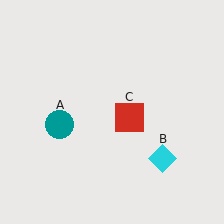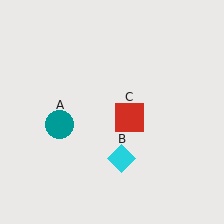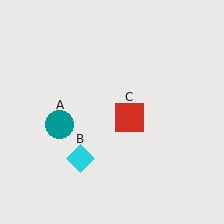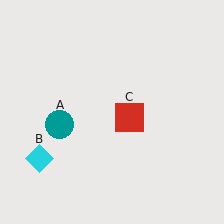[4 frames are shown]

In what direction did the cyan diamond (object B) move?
The cyan diamond (object B) moved left.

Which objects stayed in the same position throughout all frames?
Teal circle (object A) and red square (object C) remained stationary.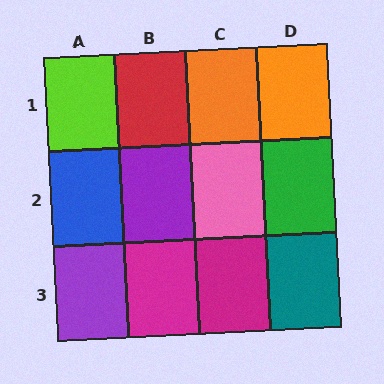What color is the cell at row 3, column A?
Purple.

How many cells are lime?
1 cell is lime.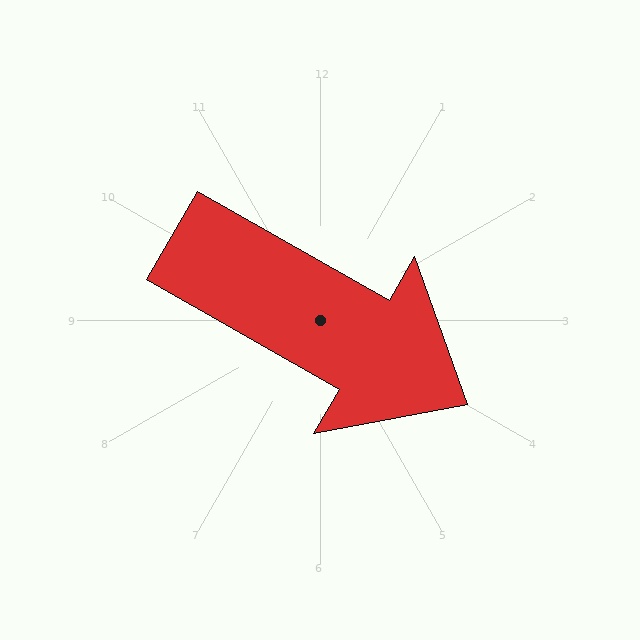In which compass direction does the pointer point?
Southeast.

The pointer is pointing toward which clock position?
Roughly 4 o'clock.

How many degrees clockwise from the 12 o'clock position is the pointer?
Approximately 120 degrees.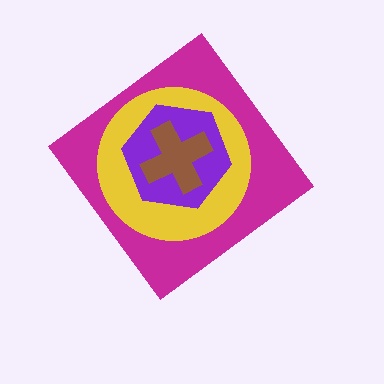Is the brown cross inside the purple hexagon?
Yes.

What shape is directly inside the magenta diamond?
The yellow circle.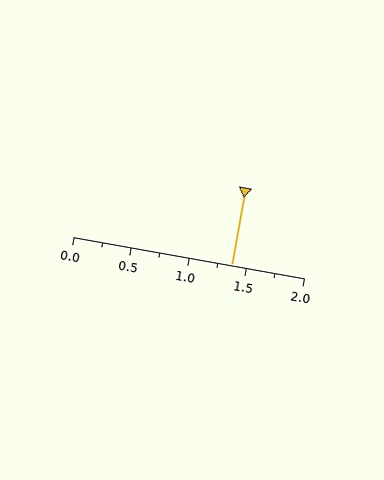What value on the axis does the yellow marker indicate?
The marker indicates approximately 1.38.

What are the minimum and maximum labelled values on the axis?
The axis runs from 0.0 to 2.0.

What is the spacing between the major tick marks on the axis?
The major ticks are spaced 0.5 apart.